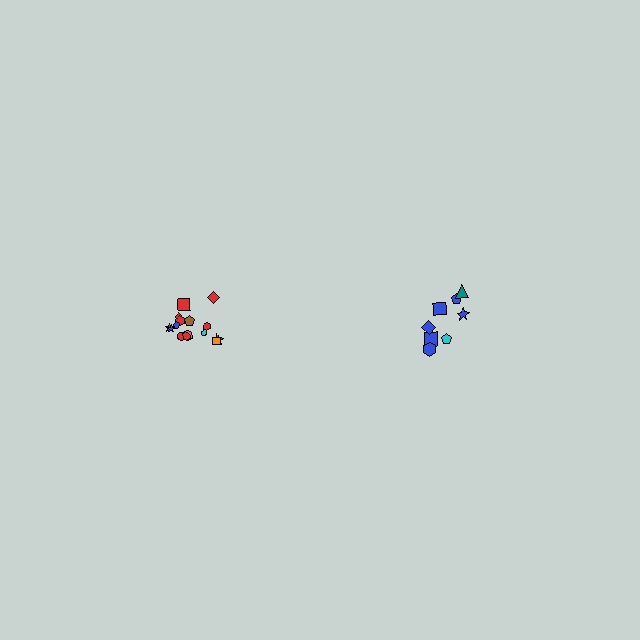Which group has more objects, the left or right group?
The left group.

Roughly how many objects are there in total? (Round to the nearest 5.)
Roughly 25 objects in total.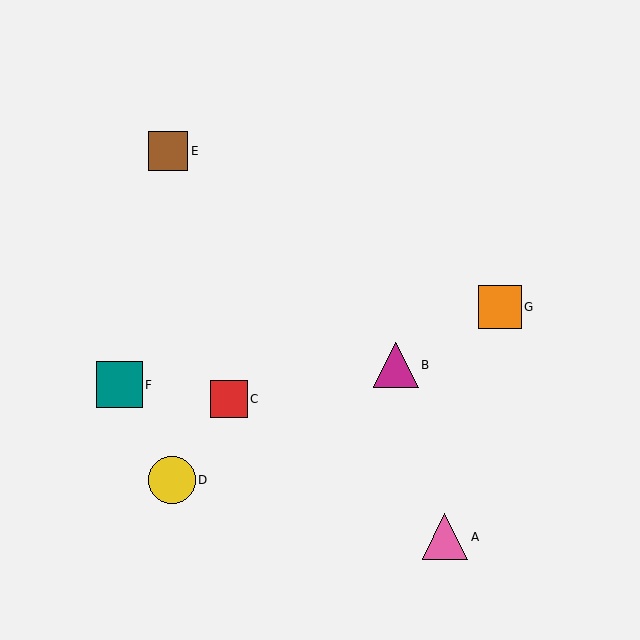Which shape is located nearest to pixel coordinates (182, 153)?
The brown square (labeled E) at (168, 151) is nearest to that location.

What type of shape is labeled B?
Shape B is a magenta triangle.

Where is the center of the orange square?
The center of the orange square is at (500, 307).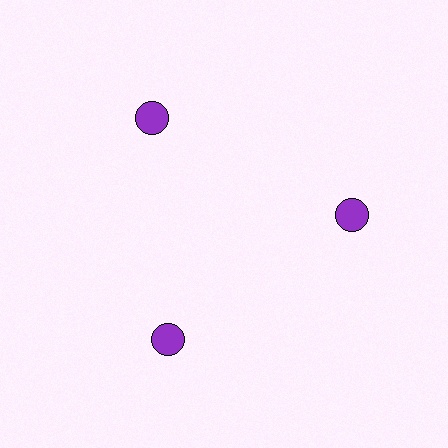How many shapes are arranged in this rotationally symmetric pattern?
There are 3 shapes, arranged in 3 groups of 1.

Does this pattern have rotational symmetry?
Yes, this pattern has 3-fold rotational symmetry. It looks the same after rotating 120 degrees around the center.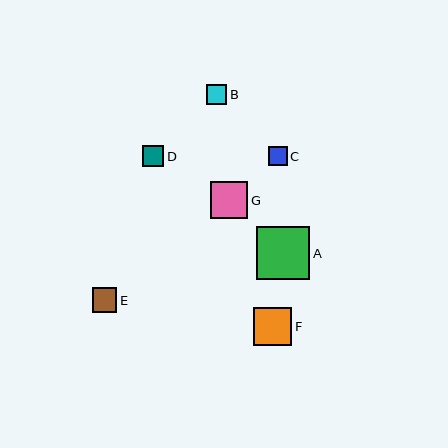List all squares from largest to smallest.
From largest to smallest: A, F, G, E, D, B, C.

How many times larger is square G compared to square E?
Square G is approximately 1.5 times the size of square E.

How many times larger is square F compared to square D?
Square F is approximately 1.8 times the size of square D.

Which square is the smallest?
Square C is the smallest with a size of approximately 19 pixels.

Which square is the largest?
Square A is the largest with a size of approximately 53 pixels.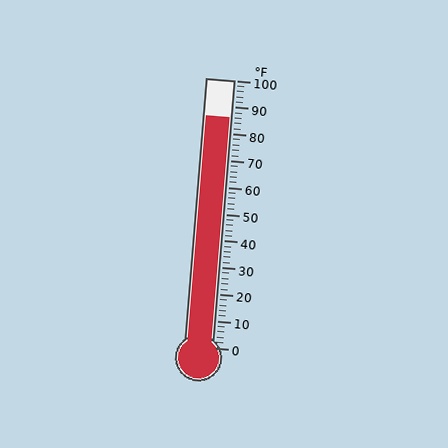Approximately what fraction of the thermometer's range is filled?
The thermometer is filled to approximately 85% of its range.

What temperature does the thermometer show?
The thermometer shows approximately 86°F.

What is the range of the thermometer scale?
The thermometer scale ranges from 0°F to 100°F.